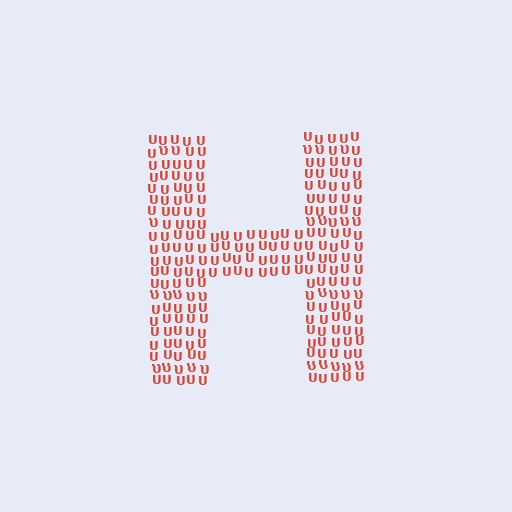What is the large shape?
The large shape is the letter H.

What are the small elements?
The small elements are letter U's.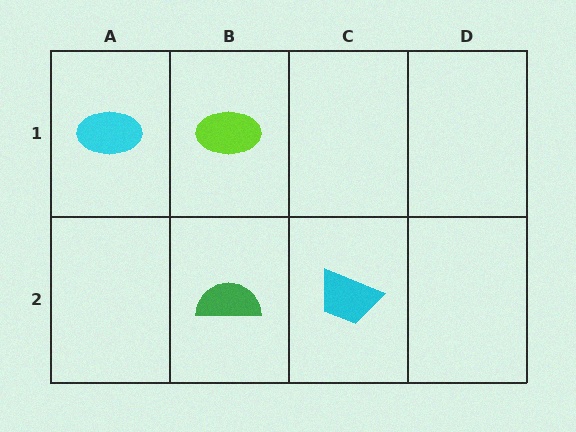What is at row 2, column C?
A cyan trapezoid.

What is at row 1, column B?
A lime ellipse.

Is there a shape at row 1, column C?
No, that cell is empty.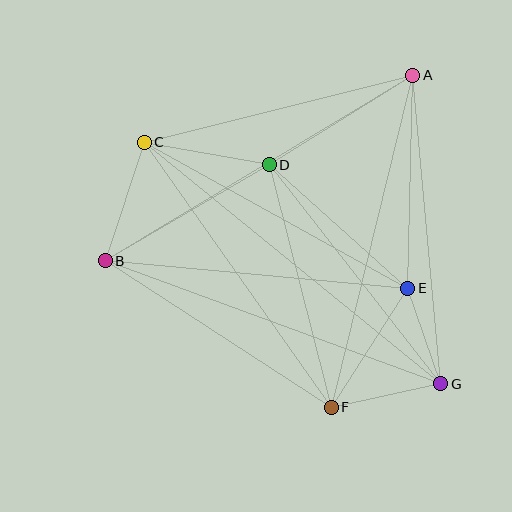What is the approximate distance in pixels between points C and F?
The distance between C and F is approximately 324 pixels.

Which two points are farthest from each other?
Points C and G are farthest from each other.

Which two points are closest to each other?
Points E and G are closest to each other.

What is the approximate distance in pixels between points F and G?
The distance between F and G is approximately 112 pixels.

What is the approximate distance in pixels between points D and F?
The distance between D and F is approximately 250 pixels.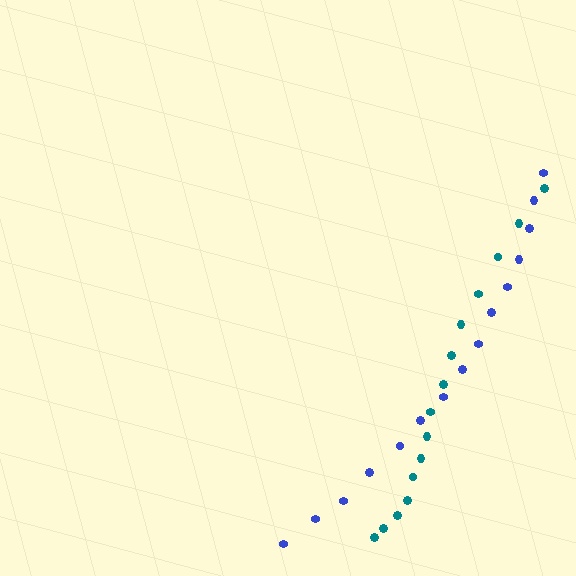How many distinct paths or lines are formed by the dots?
There are 2 distinct paths.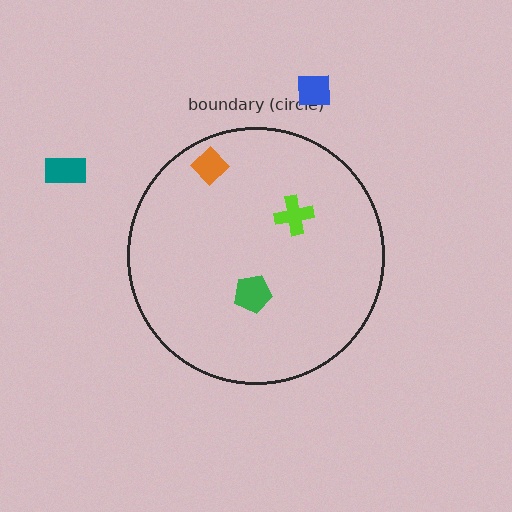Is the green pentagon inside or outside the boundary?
Inside.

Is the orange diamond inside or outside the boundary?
Inside.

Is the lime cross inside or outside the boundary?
Inside.